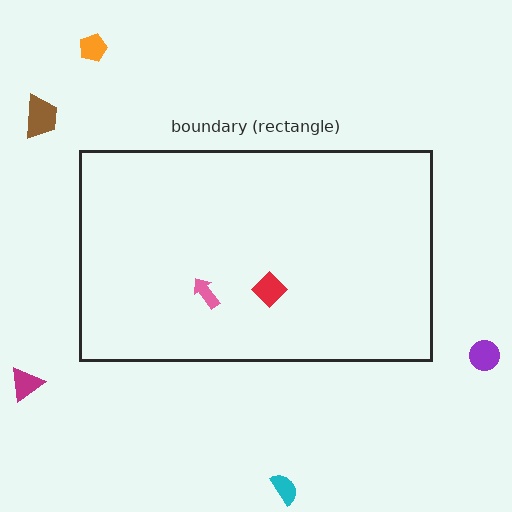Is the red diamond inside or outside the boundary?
Inside.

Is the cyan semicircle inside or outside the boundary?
Outside.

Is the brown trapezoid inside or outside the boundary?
Outside.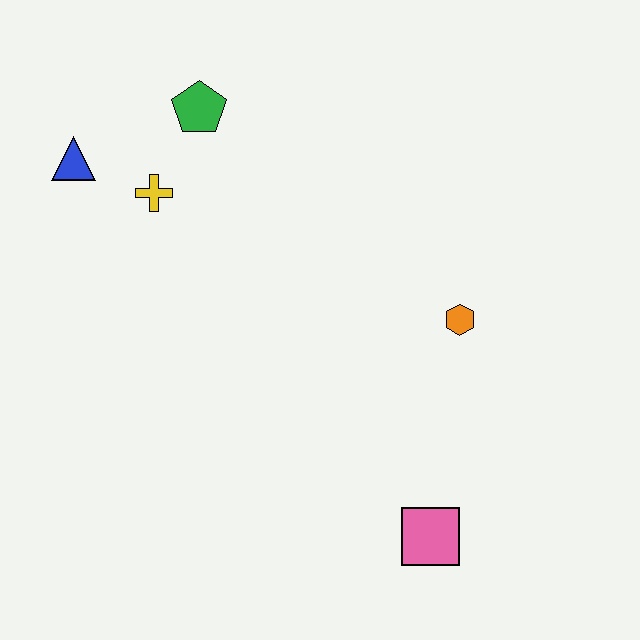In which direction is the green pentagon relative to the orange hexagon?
The green pentagon is to the left of the orange hexagon.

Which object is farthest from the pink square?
The blue triangle is farthest from the pink square.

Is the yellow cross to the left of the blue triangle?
No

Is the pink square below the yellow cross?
Yes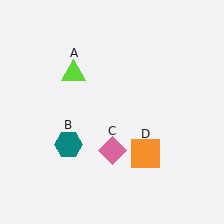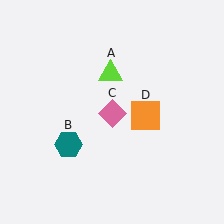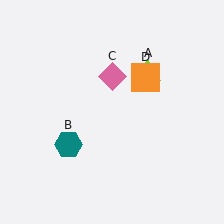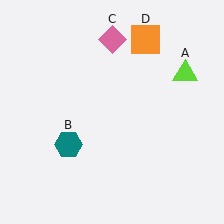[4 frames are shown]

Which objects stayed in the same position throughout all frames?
Teal hexagon (object B) remained stationary.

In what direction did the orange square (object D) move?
The orange square (object D) moved up.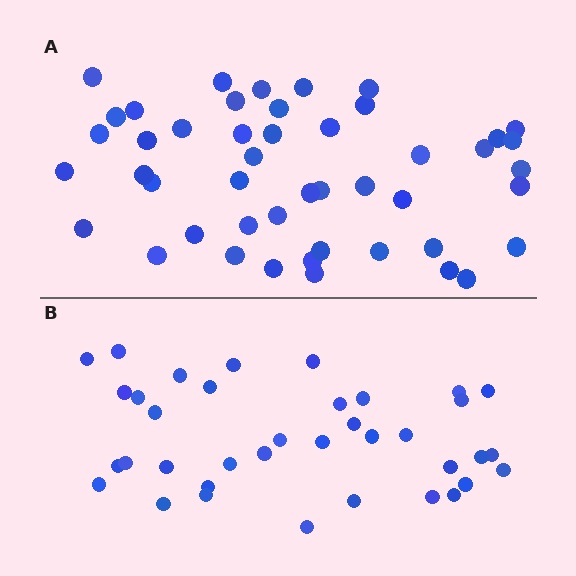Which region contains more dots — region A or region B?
Region A (the top region) has more dots.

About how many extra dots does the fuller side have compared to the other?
Region A has roughly 10 or so more dots than region B.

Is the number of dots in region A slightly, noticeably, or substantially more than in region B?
Region A has noticeably more, but not dramatically so. The ratio is roughly 1.3 to 1.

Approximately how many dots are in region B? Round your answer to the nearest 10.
About 40 dots. (The exact count is 37, which rounds to 40.)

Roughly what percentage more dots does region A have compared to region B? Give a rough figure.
About 25% more.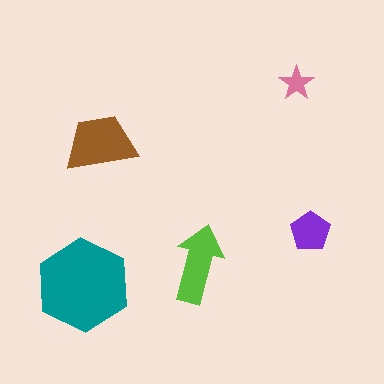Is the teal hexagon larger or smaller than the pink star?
Larger.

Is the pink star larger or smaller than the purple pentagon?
Smaller.